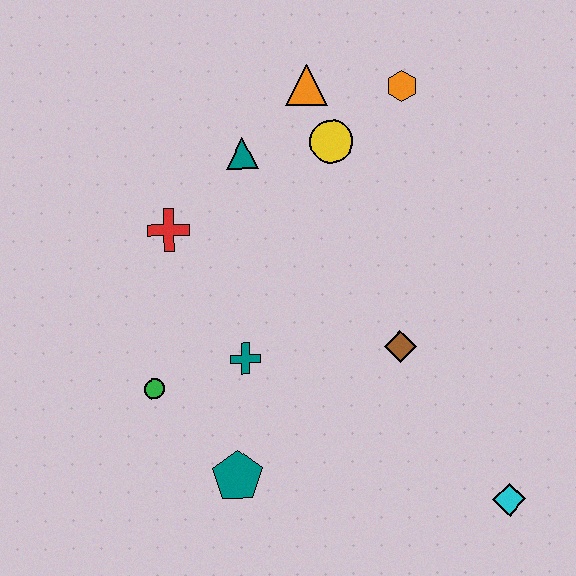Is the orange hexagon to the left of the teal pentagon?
No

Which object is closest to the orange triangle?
The yellow circle is closest to the orange triangle.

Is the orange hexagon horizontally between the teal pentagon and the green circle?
No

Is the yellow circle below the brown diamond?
No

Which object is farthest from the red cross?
The cyan diamond is farthest from the red cross.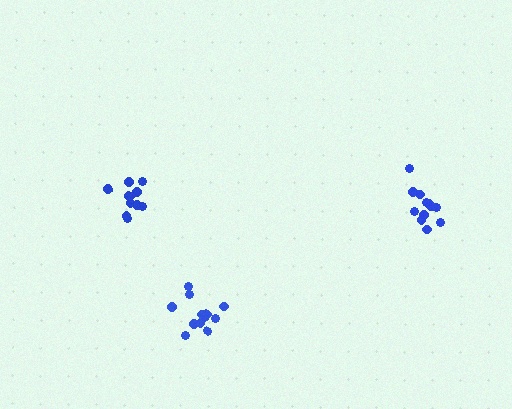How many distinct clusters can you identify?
There are 3 distinct clusters.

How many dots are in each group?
Group 1: 11 dots, Group 2: 12 dots, Group 3: 12 dots (35 total).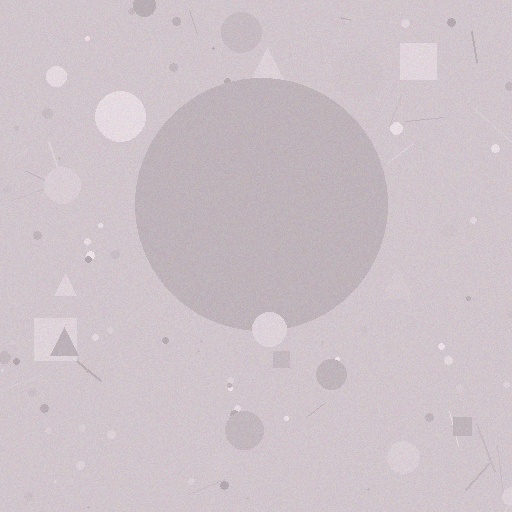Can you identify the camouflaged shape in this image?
The camouflaged shape is a circle.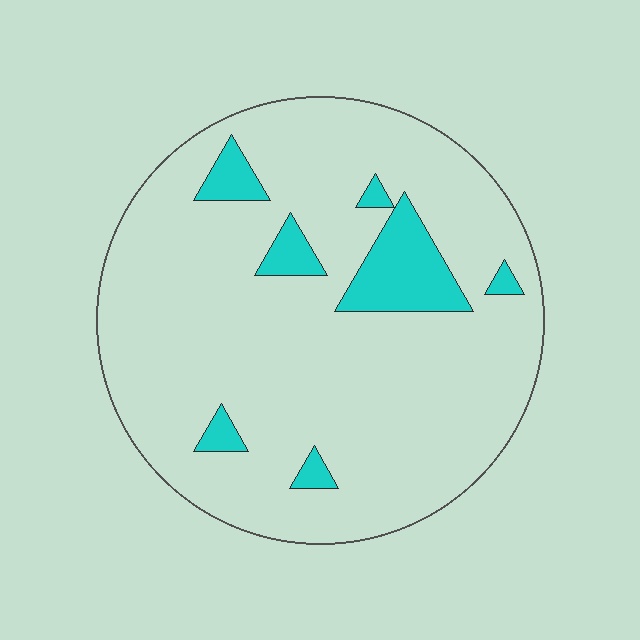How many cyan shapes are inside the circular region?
7.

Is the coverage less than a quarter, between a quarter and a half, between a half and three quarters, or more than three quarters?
Less than a quarter.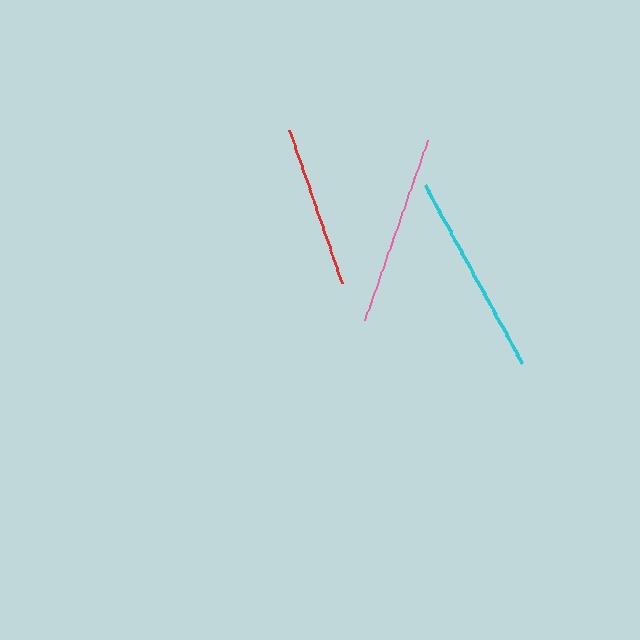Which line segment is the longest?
The cyan line is the longest at approximately 203 pixels.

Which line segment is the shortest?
The red line is the shortest at approximately 161 pixels.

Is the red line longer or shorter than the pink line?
The pink line is longer than the red line.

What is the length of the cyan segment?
The cyan segment is approximately 203 pixels long.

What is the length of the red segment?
The red segment is approximately 161 pixels long.